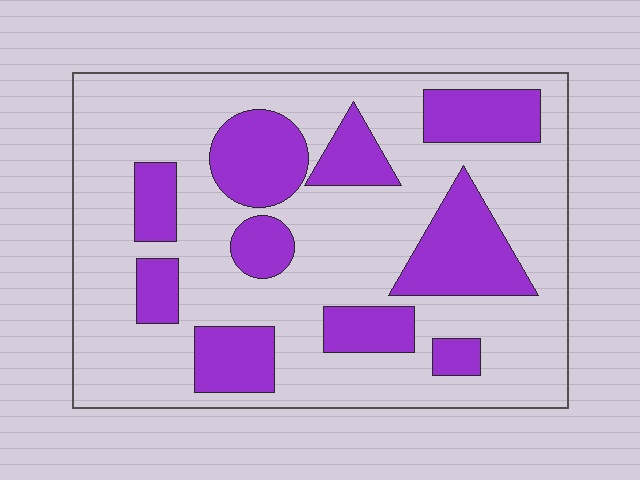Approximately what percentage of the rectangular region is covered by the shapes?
Approximately 30%.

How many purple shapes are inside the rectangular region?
10.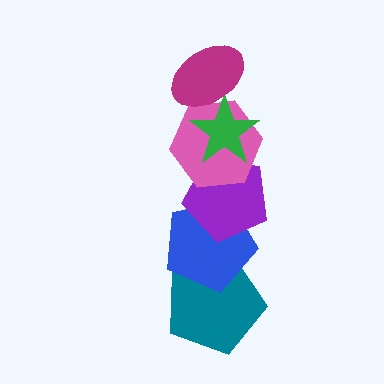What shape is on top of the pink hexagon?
The green star is on top of the pink hexagon.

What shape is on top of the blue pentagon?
The purple pentagon is on top of the blue pentagon.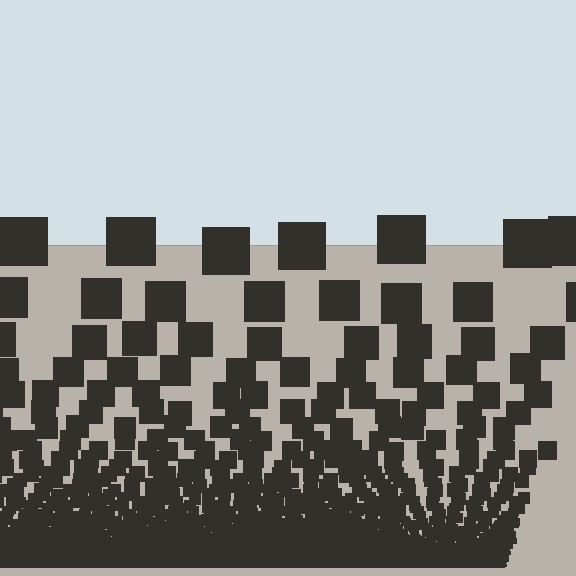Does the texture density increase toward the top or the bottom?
Density increases toward the bottom.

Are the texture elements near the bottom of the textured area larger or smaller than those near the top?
Smaller. The gradient is inverted — elements near the bottom are smaller and denser.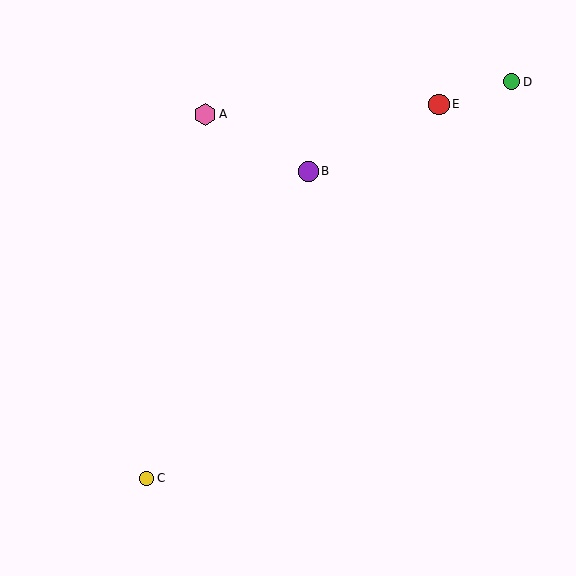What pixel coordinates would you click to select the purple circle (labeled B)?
Click at (308, 171) to select the purple circle B.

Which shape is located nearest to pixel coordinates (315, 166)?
The purple circle (labeled B) at (308, 171) is nearest to that location.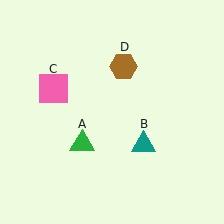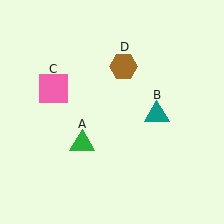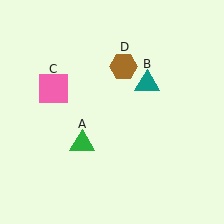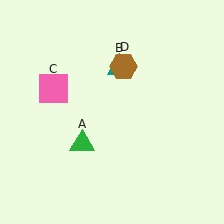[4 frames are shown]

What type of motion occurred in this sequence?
The teal triangle (object B) rotated counterclockwise around the center of the scene.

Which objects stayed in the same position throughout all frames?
Green triangle (object A) and pink square (object C) and brown hexagon (object D) remained stationary.